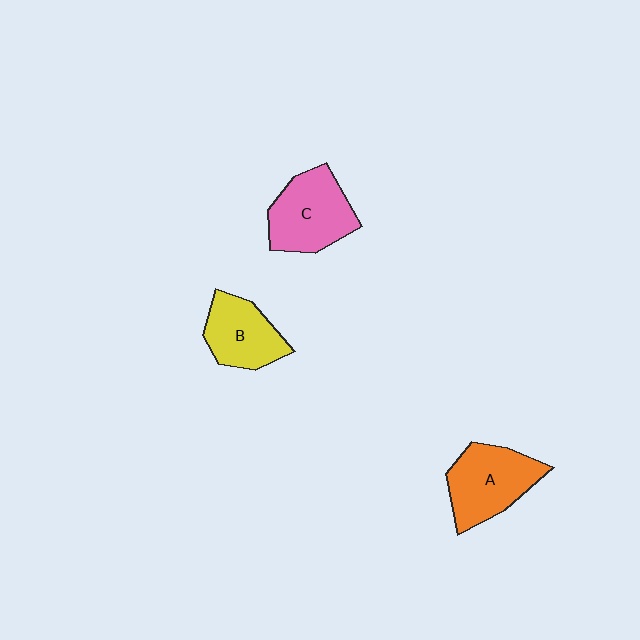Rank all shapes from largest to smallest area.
From largest to smallest: C (pink), A (orange), B (yellow).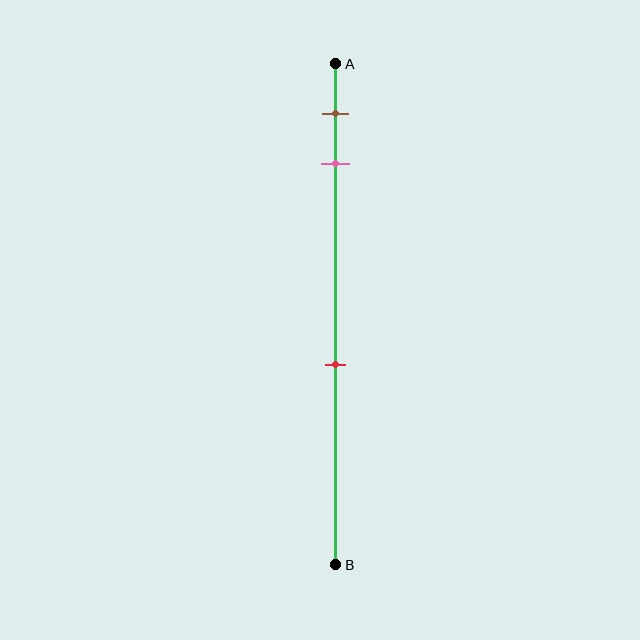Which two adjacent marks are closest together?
The brown and pink marks are the closest adjacent pair.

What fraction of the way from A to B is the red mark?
The red mark is approximately 60% (0.6) of the way from A to B.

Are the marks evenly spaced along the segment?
No, the marks are not evenly spaced.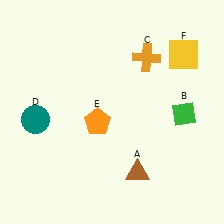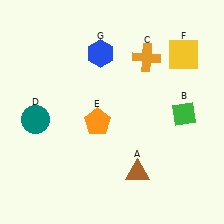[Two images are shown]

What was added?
A blue hexagon (G) was added in Image 2.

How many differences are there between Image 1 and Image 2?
There is 1 difference between the two images.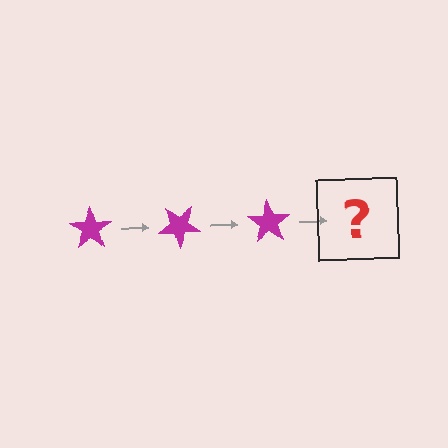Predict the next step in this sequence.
The next step is a magenta star rotated 105 degrees.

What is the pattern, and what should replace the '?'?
The pattern is that the star rotates 35 degrees each step. The '?' should be a magenta star rotated 105 degrees.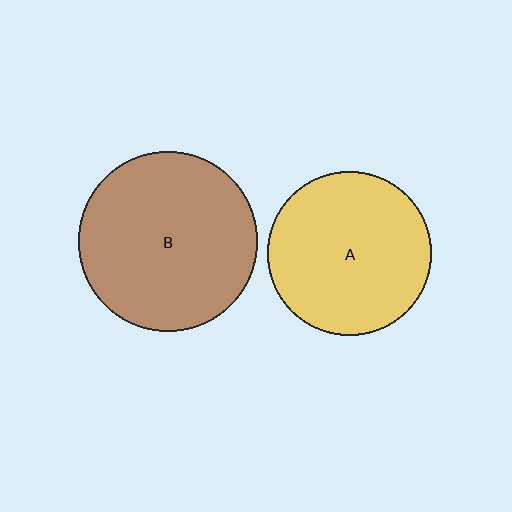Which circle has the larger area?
Circle B (brown).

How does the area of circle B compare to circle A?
Approximately 1.2 times.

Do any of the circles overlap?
No, none of the circles overlap.